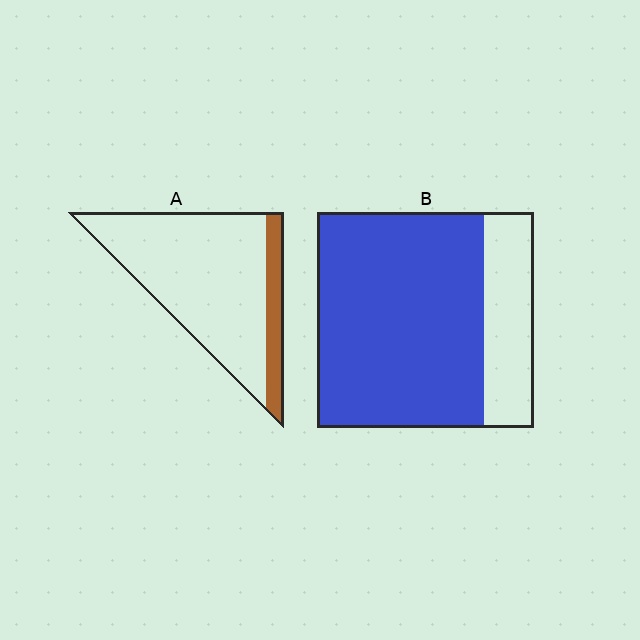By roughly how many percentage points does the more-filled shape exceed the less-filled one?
By roughly 60 percentage points (B over A).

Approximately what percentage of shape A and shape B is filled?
A is approximately 15% and B is approximately 75%.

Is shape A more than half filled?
No.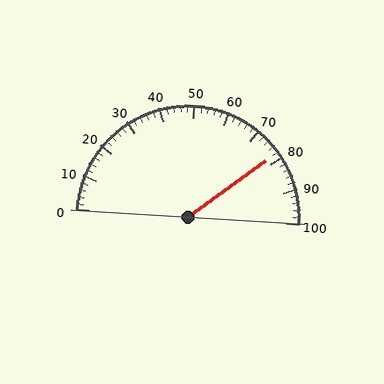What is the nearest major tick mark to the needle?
The nearest major tick mark is 80.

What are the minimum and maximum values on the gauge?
The gauge ranges from 0 to 100.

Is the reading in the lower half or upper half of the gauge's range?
The reading is in the upper half of the range (0 to 100).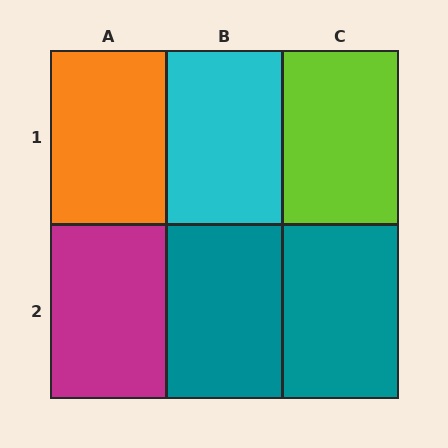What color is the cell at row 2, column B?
Teal.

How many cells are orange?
1 cell is orange.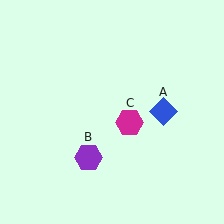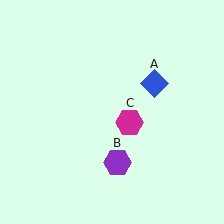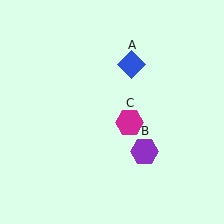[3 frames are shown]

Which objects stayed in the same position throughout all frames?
Magenta hexagon (object C) remained stationary.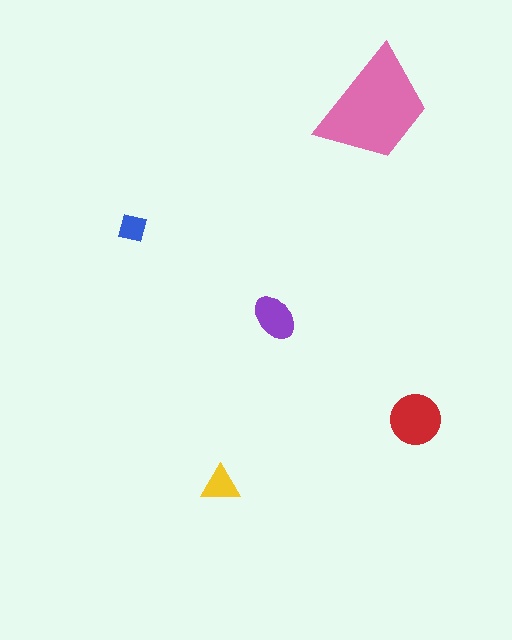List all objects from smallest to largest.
The blue square, the yellow triangle, the purple ellipse, the red circle, the pink trapezoid.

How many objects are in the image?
There are 5 objects in the image.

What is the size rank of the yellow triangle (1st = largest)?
4th.